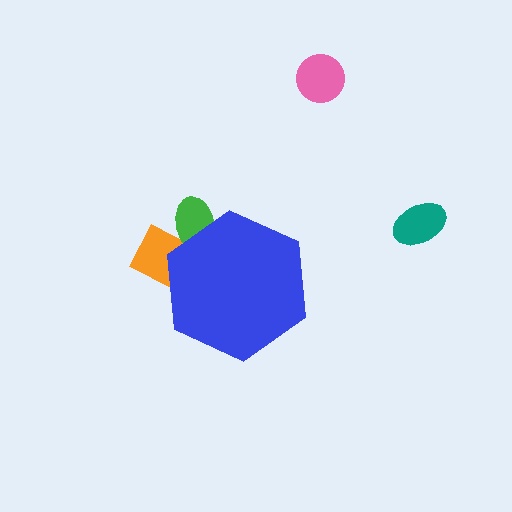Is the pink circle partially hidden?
No, the pink circle is fully visible.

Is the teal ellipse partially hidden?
No, the teal ellipse is fully visible.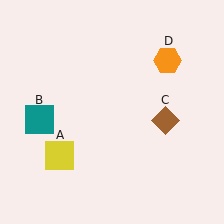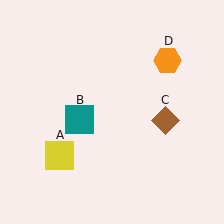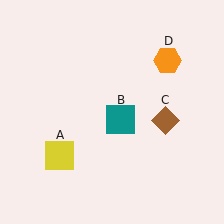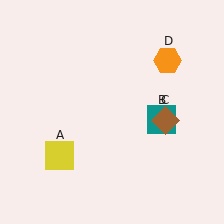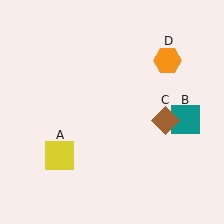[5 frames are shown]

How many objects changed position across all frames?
1 object changed position: teal square (object B).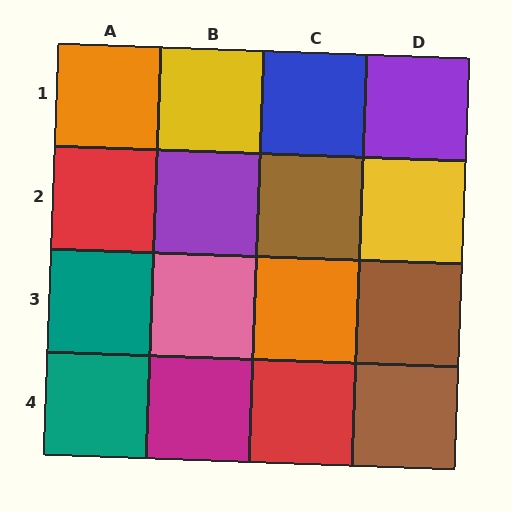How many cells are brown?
3 cells are brown.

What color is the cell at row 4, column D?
Brown.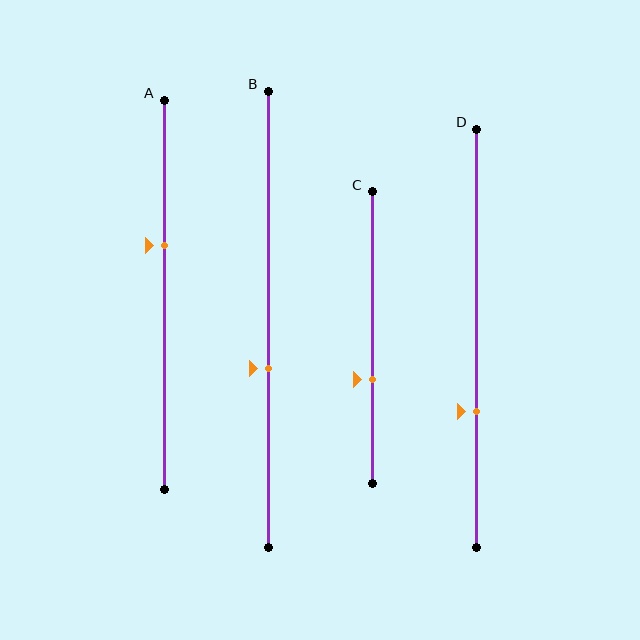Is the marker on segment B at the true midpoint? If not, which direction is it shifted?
No, the marker on segment B is shifted downward by about 11% of the segment length.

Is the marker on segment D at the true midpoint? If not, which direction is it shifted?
No, the marker on segment D is shifted downward by about 17% of the segment length.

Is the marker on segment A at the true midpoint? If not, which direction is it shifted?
No, the marker on segment A is shifted upward by about 13% of the segment length.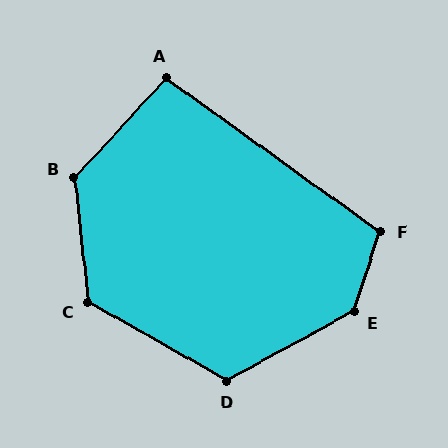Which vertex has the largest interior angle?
E, at approximately 137 degrees.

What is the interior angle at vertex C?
Approximately 126 degrees (obtuse).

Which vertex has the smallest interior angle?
A, at approximately 97 degrees.